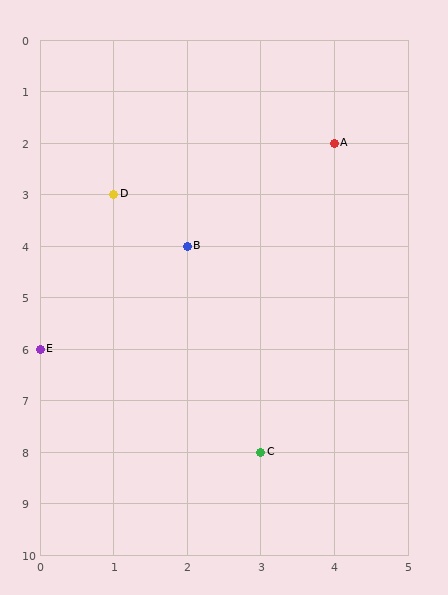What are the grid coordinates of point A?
Point A is at grid coordinates (4, 2).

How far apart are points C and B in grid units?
Points C and B are 1 column and 4 rows apart (about 4.1 grid units diagonally).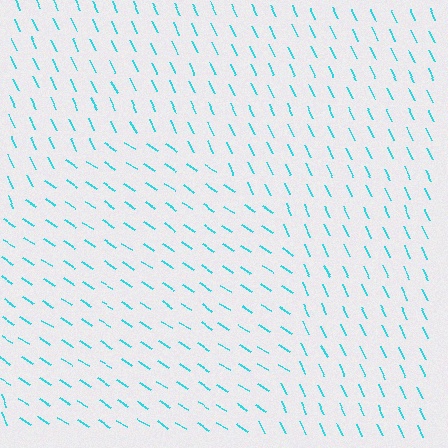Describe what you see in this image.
The image is filled with small cyan line segments. A circle region in the image has lines oriented differently from the surrounding lines, creating a visible texture boundary.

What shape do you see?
I see a circle.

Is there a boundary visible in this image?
Yes, there is a texture boundary formed by a change in line orientation.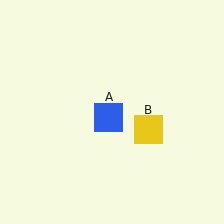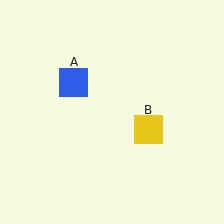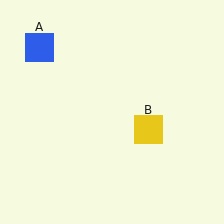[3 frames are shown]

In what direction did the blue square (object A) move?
The blue square (object A) moved up and to the left.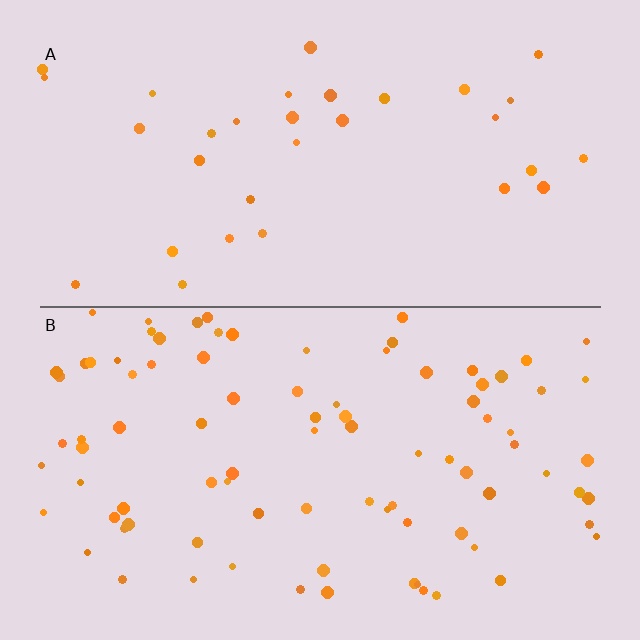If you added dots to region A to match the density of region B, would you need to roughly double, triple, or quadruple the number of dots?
Approximately triple.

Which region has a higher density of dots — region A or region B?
B (the bottom).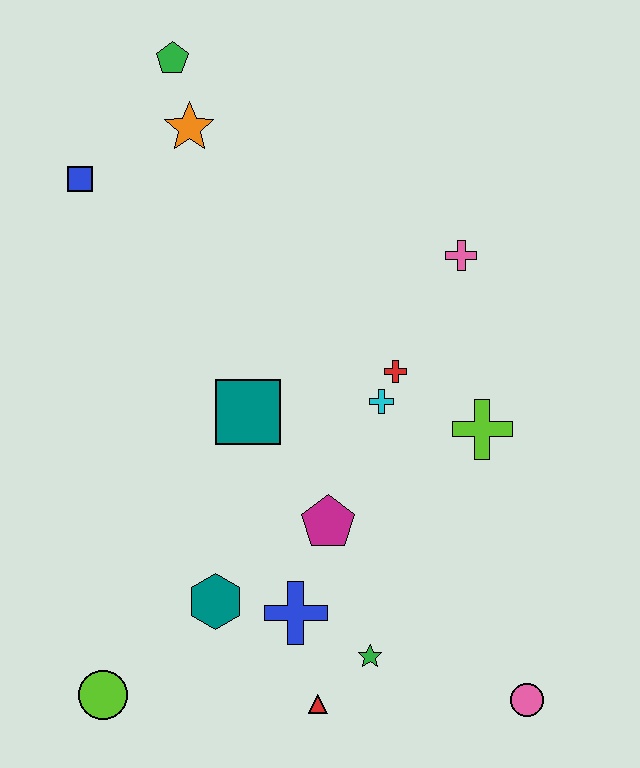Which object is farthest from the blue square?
The pink circle is farthest from the blue square.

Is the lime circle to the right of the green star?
No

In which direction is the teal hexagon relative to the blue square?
The teal hexagon is below the blue square.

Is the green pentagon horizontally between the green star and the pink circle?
No